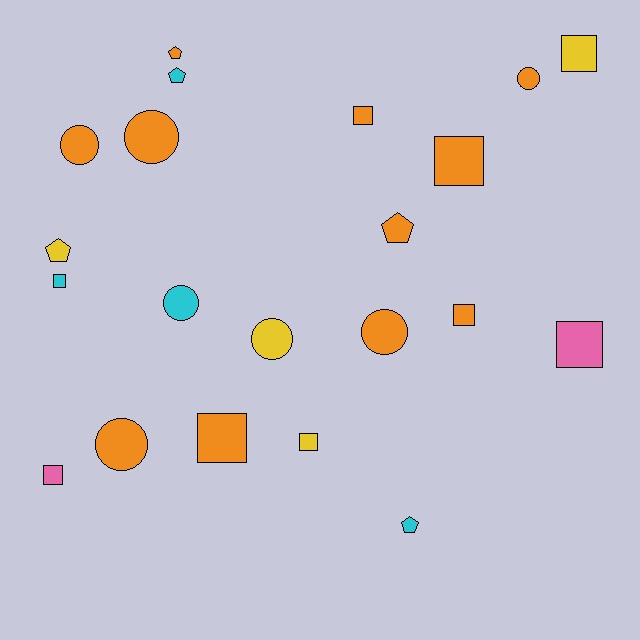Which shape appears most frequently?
Square, with 9 objects.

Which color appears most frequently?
Orange, with 11 objects.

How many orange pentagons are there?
There are 2 orange pentagons.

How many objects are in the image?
There are 21 objects.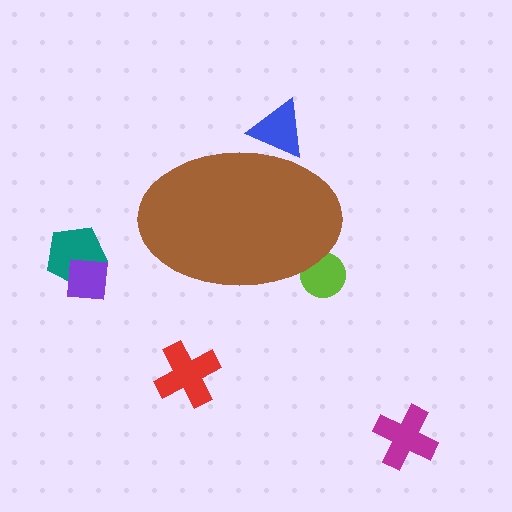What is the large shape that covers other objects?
A brown ellipse.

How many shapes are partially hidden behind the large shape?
2 shapes are partially hidden.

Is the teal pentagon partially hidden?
No, the teal pentagon is fully visible.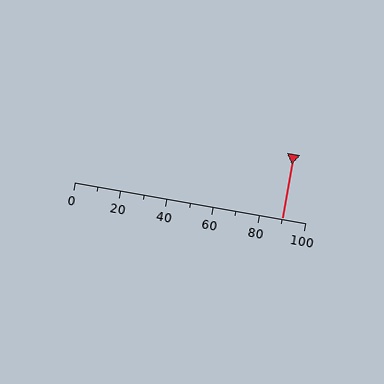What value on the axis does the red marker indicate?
The marker indicates approximately 90.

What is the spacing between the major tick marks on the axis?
The major ticks are spaced 20 apart.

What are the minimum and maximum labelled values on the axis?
The axis runs from 0 to 100.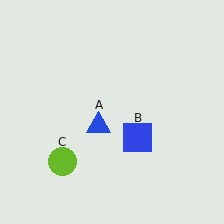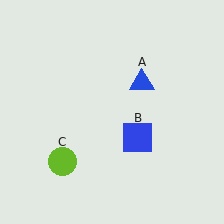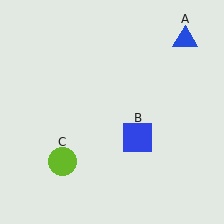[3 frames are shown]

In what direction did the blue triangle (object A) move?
The blue triangle (object A) moved up and to the right.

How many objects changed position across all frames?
1 object changed position: blue triangle (object A).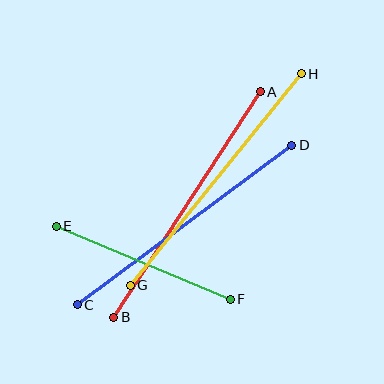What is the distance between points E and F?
The distance is approximately 189 pixels.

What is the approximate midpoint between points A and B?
The midpoint is at approximately (187, 204) pixels.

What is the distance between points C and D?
The distance is approximately 267 pixels.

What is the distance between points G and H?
The distance is approximately 272 pixels.